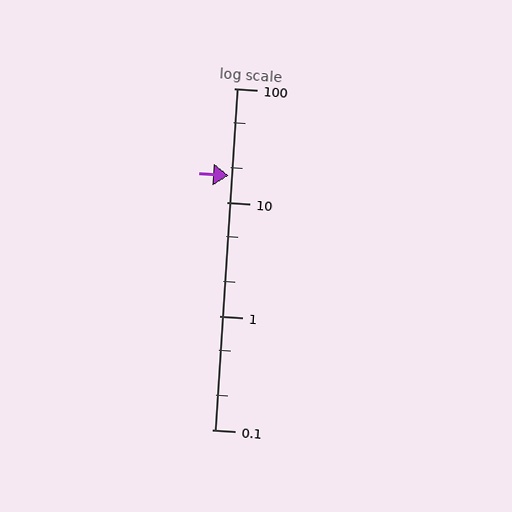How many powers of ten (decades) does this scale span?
The scale spans 3 decades, from 0.1 to 100.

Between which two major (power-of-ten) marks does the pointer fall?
The pointer is between 10 and 100.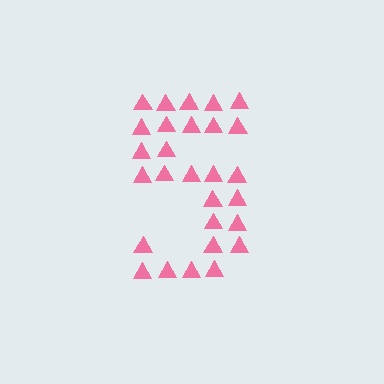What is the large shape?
The large shape is the digit 5.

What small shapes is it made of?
It is made of small triangles.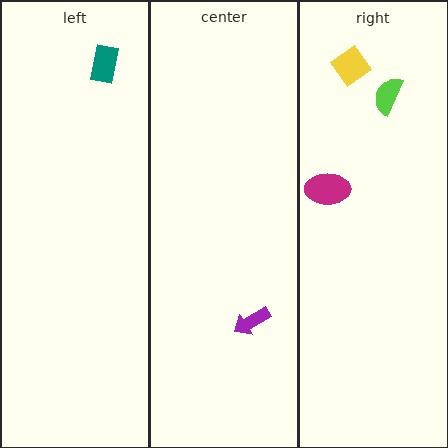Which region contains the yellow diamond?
The right region.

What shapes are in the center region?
The purple arrow.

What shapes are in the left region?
The teal rectangle.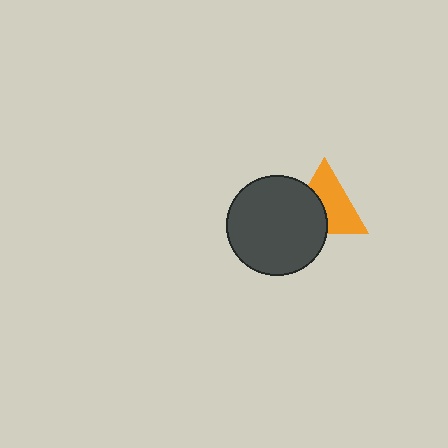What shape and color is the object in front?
The object in front is a dark gray circle.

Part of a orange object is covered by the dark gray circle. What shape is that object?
It is a triangle.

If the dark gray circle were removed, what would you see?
You would see the complete orange triangle.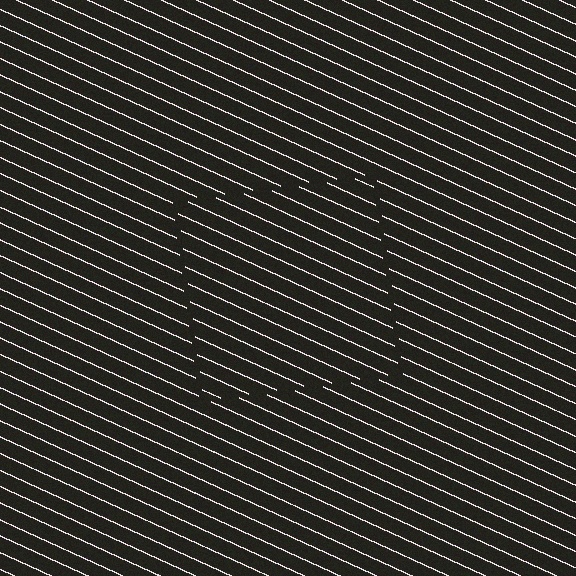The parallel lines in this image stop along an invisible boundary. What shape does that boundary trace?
An illusory square. The interior of the shape contains the same grating, shifted by half a period — the contour is defined by the phase discontinuity where line-ends from the inner and outer gratings abut.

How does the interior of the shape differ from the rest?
The interior of the shape contains the same grating, shifted by half a period — the contour is defined by the phase discontinuity where line-ends from the inner and outer gratings abut.